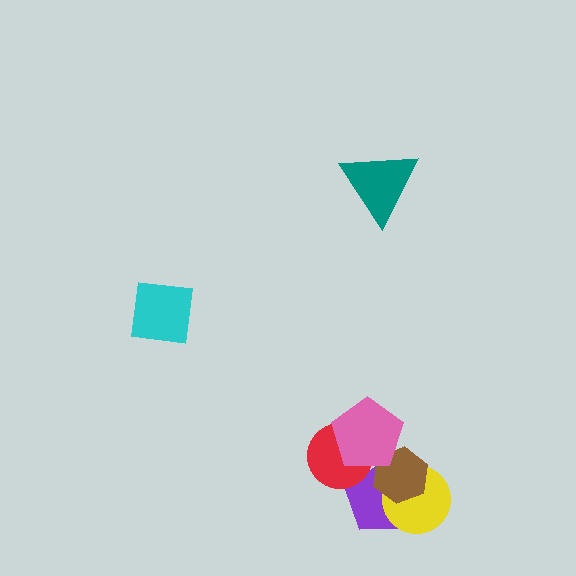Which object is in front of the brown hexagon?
The pink pentagon is in front of the brown hexagon.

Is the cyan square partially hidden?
No, no other shape covers it.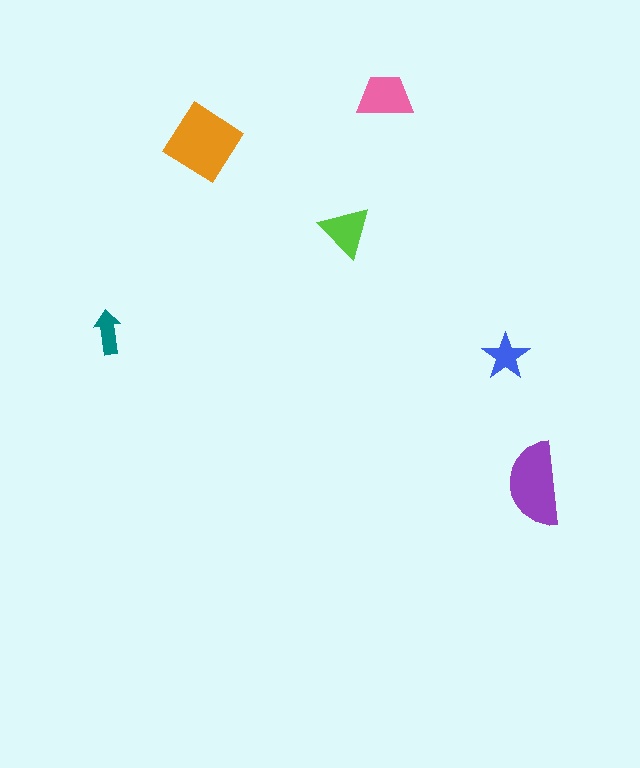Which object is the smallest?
The teal arrow.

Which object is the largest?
The orange diamond.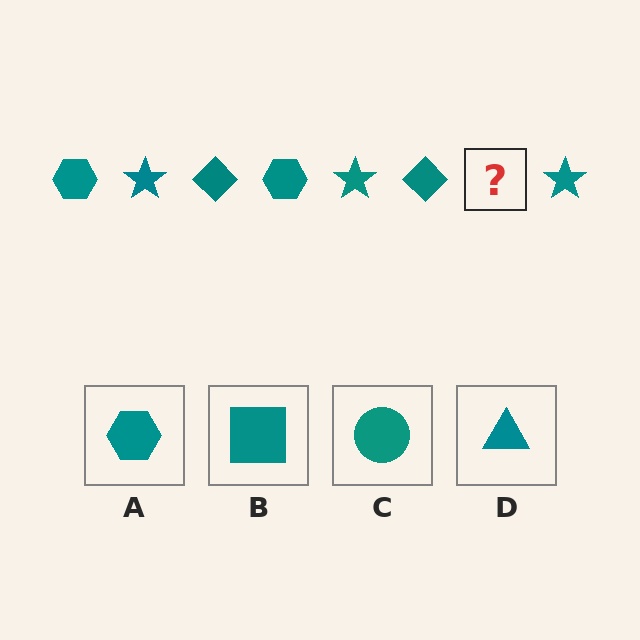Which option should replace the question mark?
Option A.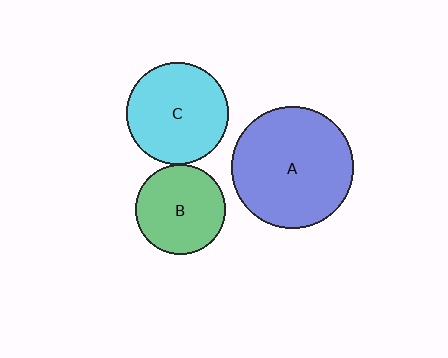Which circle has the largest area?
Circle A (blue).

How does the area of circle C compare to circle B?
Approximately 1.3 times.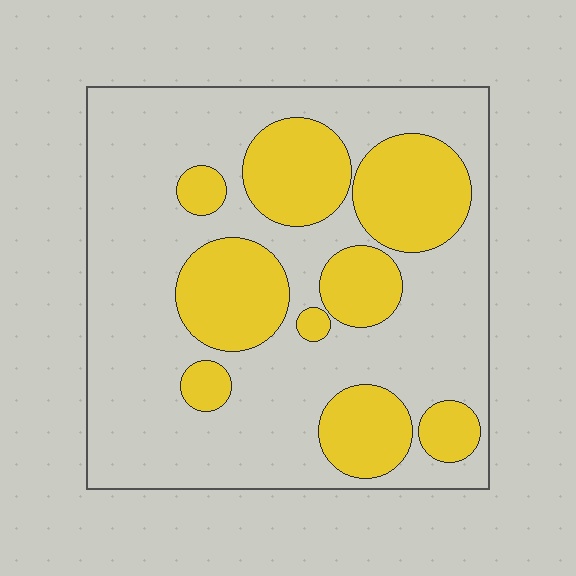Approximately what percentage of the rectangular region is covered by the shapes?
Approximately 30%.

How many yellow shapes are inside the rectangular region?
9.